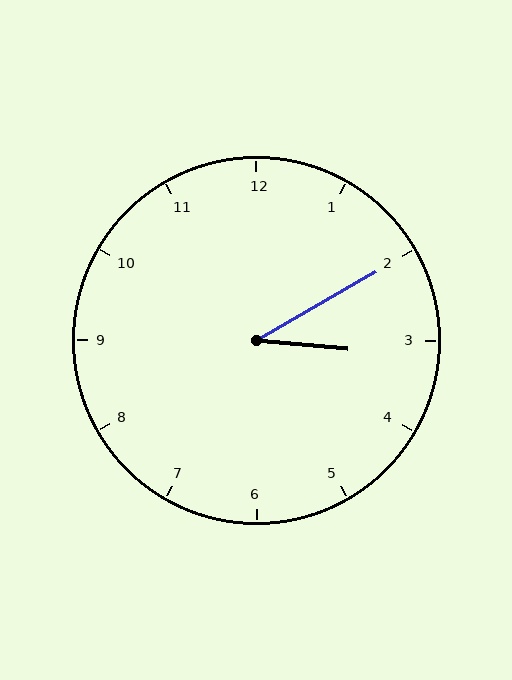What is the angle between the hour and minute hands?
Approximately 35 degrees.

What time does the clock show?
3:10.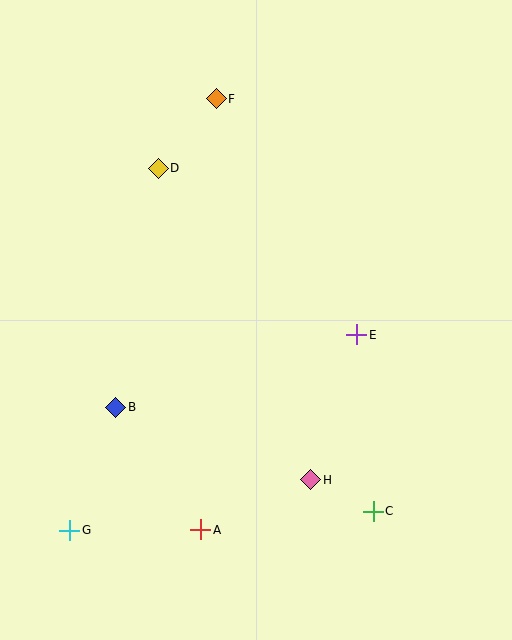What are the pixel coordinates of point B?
Point B is at (116, 407).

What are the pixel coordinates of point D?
Point D is at (158, 168).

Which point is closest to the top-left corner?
Point D is closest to the top-left corner.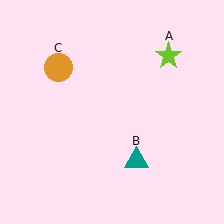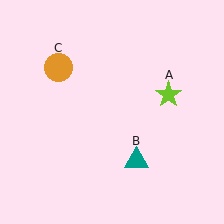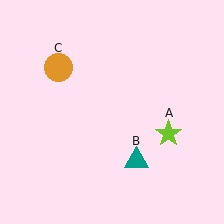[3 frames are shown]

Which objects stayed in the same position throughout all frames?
Teal triangle (object B) and orange circle (object C) remained stationary.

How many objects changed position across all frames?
1 object changed position: lime star (object A).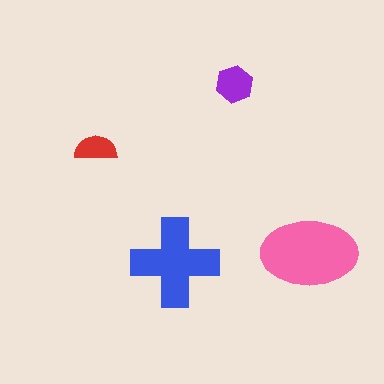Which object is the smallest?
The red semicircle.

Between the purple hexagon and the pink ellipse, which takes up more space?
The pink ellipse.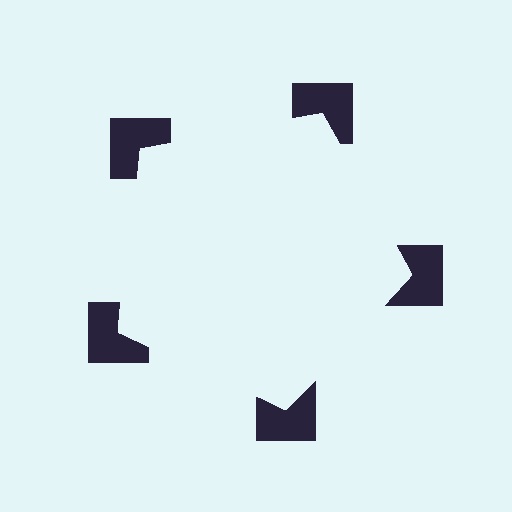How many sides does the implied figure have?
5 sides.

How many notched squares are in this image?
There are 5 — one at each vertex of the illusory pentagon.